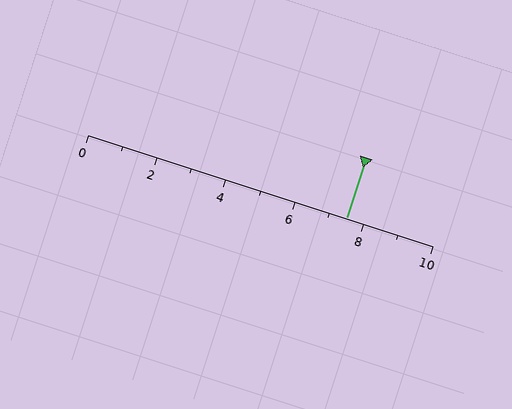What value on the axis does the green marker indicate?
The marker indicates approximately 7.5.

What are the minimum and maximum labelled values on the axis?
The axis runs from 0 to 10.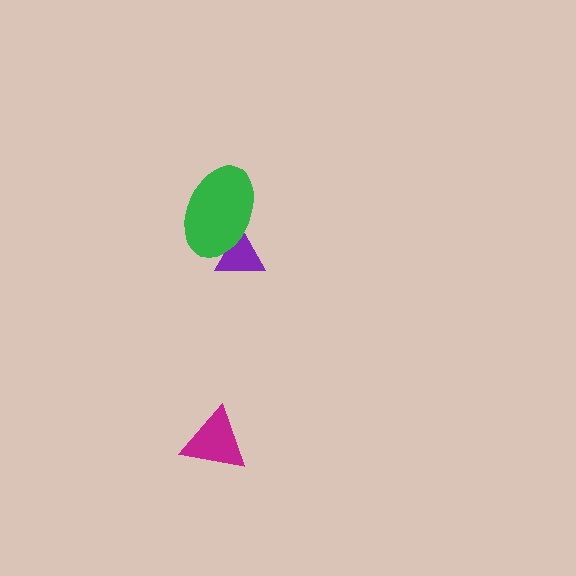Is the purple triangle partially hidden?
Yes, it is partially covered by another shape.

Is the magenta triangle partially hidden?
No, no other shape covers it.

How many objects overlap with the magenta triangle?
0 objects overlap with the magenta triangle.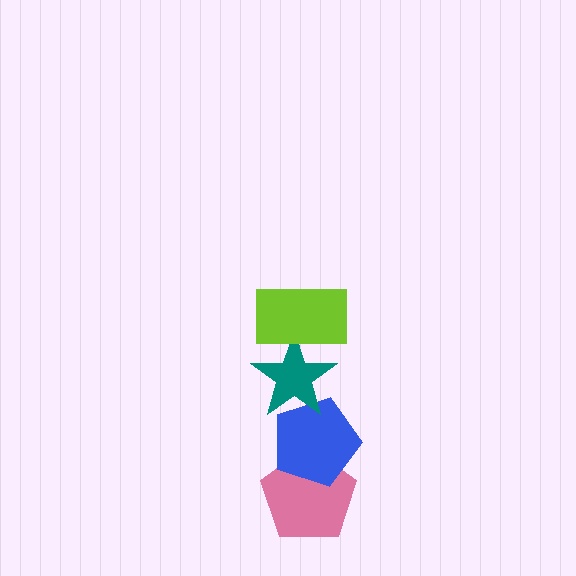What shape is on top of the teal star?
The lime rectangle is on top of the teal star.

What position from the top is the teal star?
The teal star is 2nd from the top.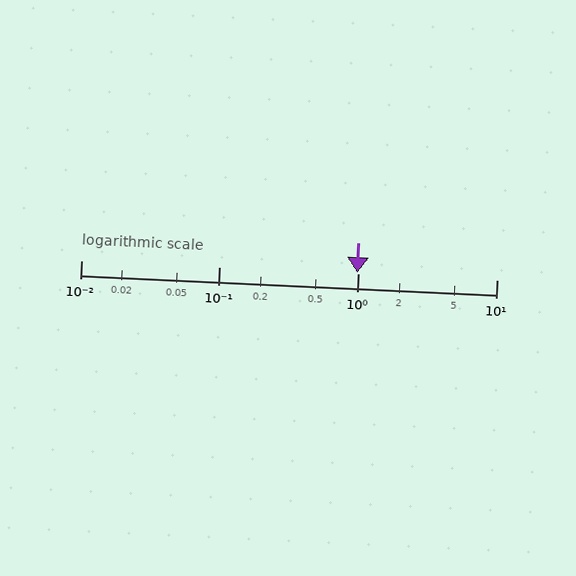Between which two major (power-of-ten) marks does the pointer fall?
The pointer is between 0.1 and 1.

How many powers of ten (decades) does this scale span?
The scale spans 3 decades, from 0.01 to 10.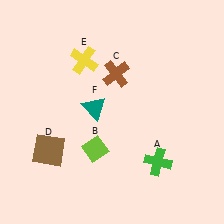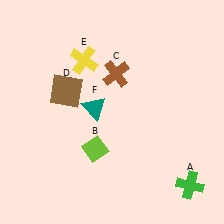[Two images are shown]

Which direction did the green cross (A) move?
The green cross (A) moved right.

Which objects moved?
The objects that moved are: the green cross (A), the brown square (D).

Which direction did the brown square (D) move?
The brown square (D) moved up.